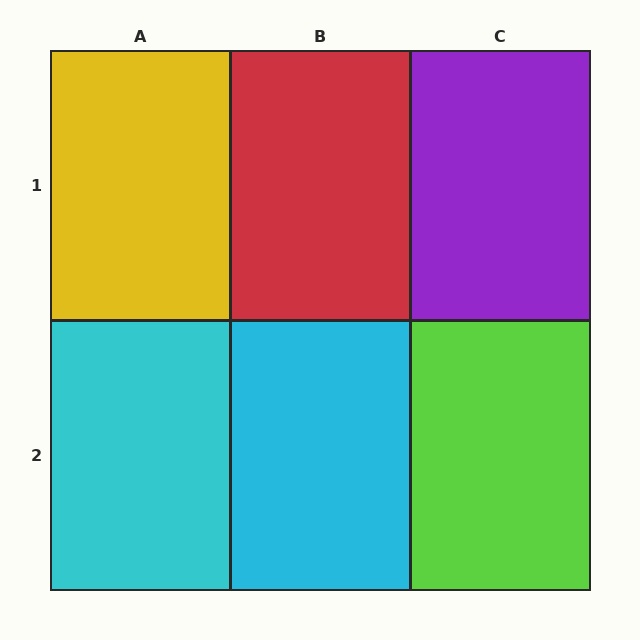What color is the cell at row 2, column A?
Cyan.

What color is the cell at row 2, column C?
Lime.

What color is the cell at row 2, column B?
Cyan.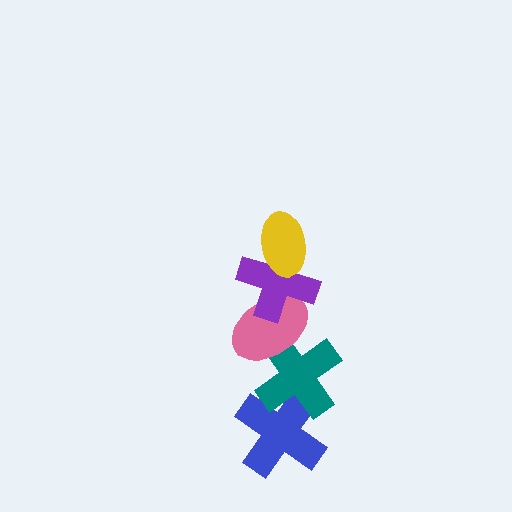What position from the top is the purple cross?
The purple cross is 2nd from the top.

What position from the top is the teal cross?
The teal cross is 4th from the top.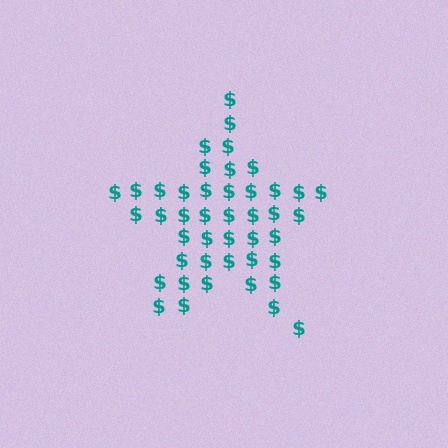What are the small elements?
The small elements are dollar signs.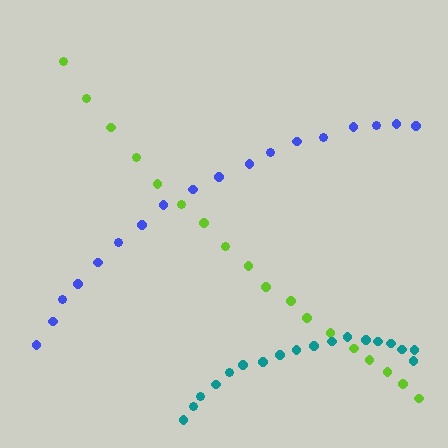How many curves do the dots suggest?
There are 3 distinct paths.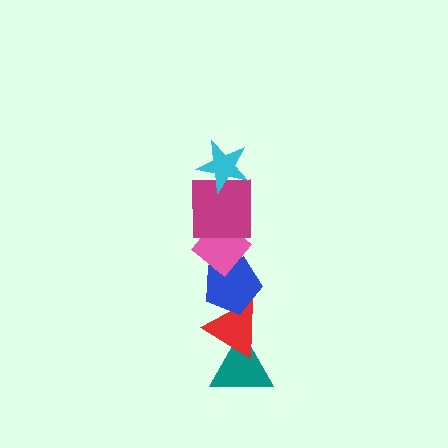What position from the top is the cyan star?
The cyan star is 1st from the top.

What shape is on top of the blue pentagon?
The pink diamond is on top of the blue pentagon.